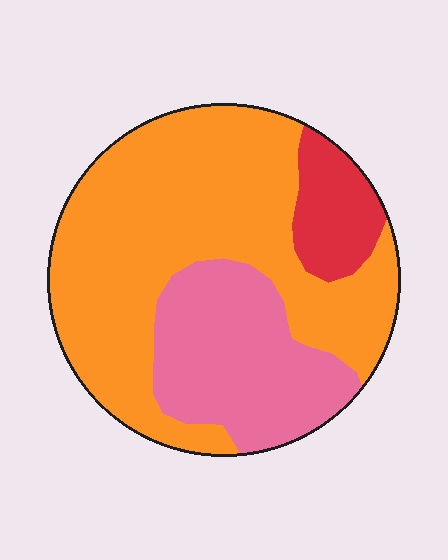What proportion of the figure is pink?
Pink covers around 25% of the figure.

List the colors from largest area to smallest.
From largest to smallest: orange, pink, red.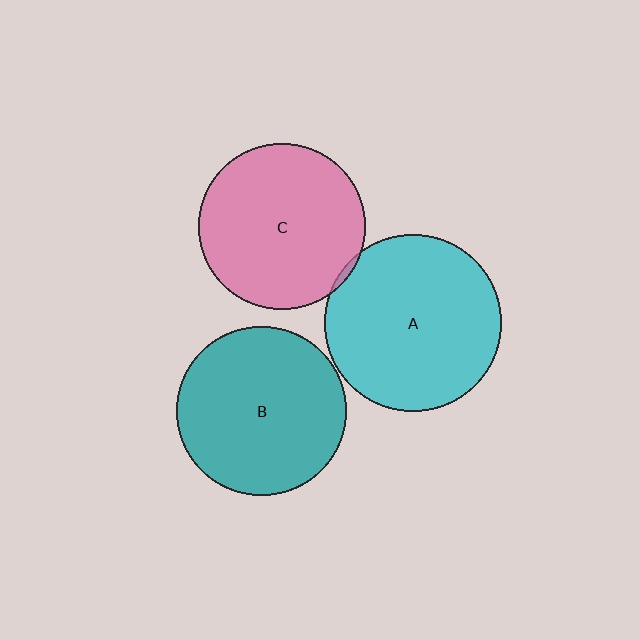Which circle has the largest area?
Circle A (cyan).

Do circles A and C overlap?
Yes.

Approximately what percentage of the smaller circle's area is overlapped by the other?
Approximately 5%.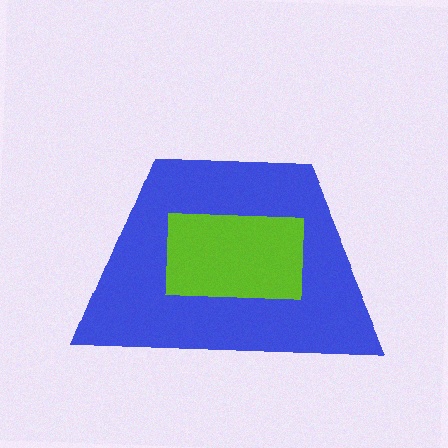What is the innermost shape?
The lime rectangle.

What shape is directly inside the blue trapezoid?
The lime rectangle.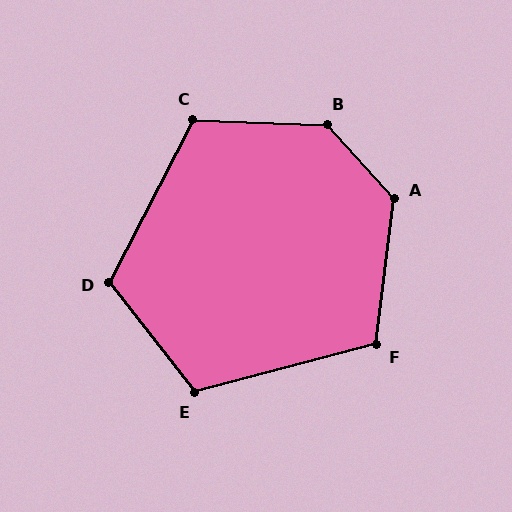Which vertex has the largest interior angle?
B, at approximately 134 degrees.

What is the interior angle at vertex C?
Approximately 116 degrees (obtuse).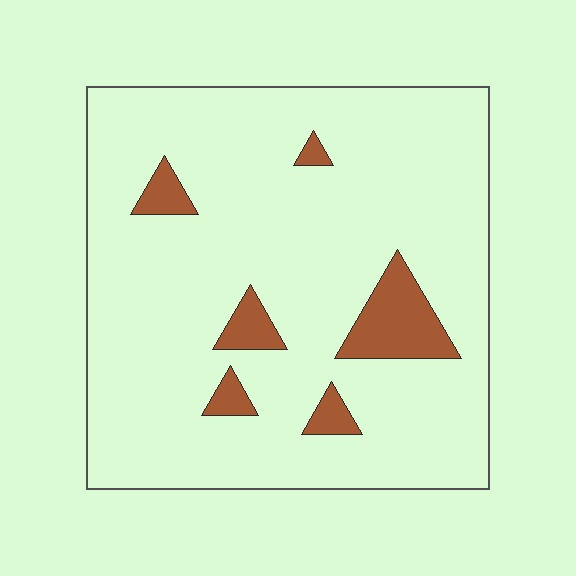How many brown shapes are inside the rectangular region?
6.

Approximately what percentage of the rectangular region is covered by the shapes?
Approximately 10%.